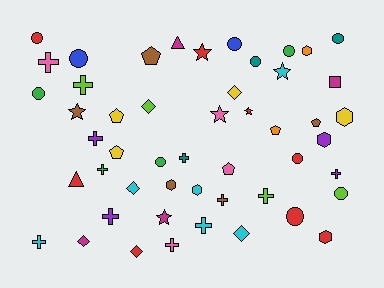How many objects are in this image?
There are 50 objects.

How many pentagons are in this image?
There are 6 pentagons.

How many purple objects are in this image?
There are 4 purple objects.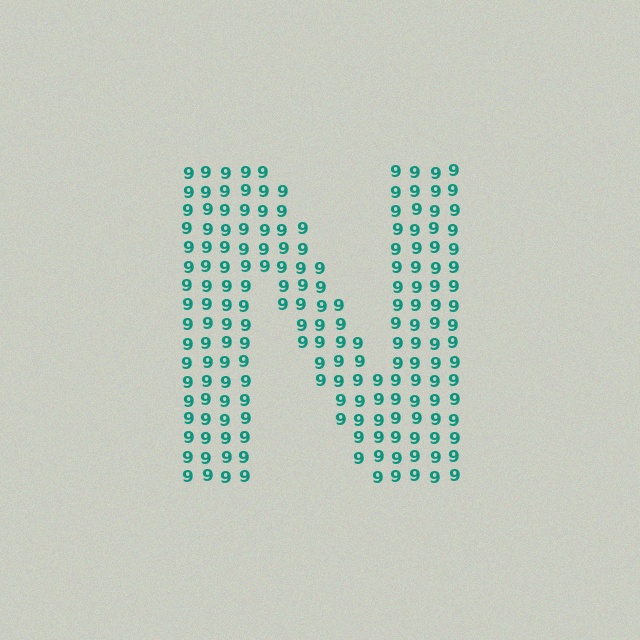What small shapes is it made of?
It is made of small digit 9's.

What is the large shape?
The large shape is the letter N.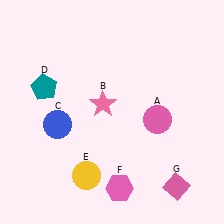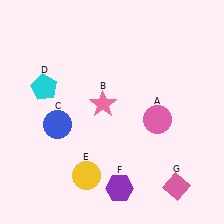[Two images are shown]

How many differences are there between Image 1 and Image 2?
There are 2 differences between the two images.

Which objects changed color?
D changed from teal to cyan. F changed from pink to purple.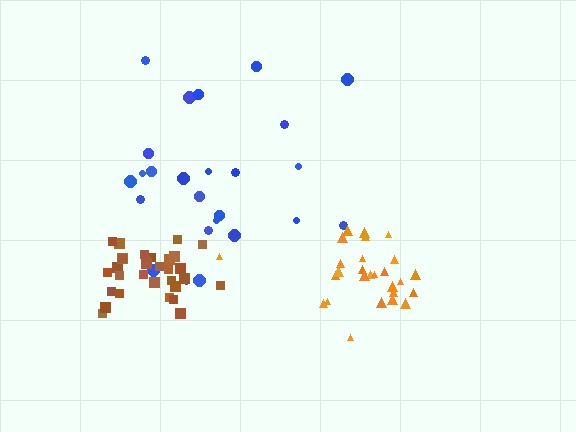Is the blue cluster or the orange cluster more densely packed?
Orange.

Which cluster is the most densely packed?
Brown.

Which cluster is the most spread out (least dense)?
Blue.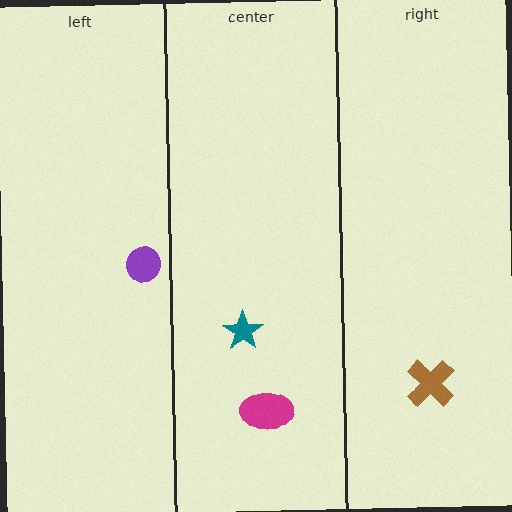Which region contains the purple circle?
The left region.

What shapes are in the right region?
The brown cross.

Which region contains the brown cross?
The right region.